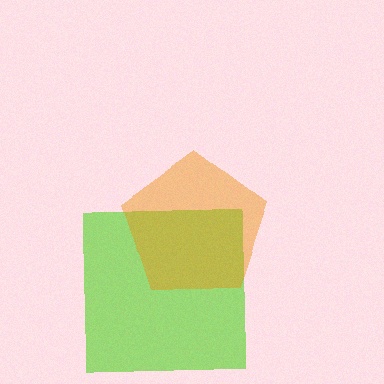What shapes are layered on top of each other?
The layered shapes are: a lime square, an orange pentagon.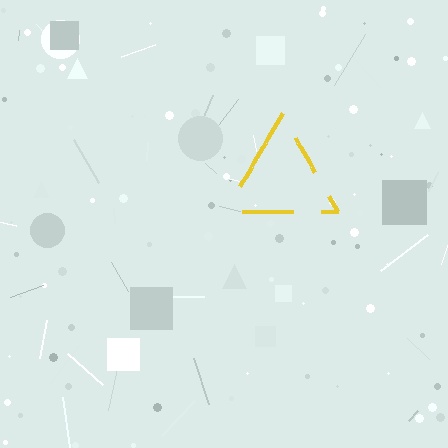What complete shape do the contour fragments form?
The contour fragments form a triangle.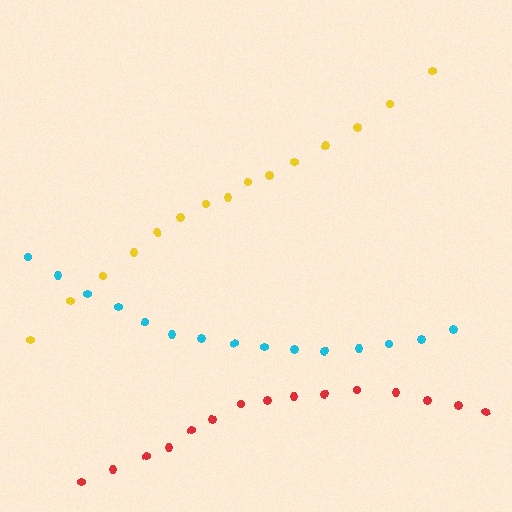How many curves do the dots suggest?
There are 3 distinct paths.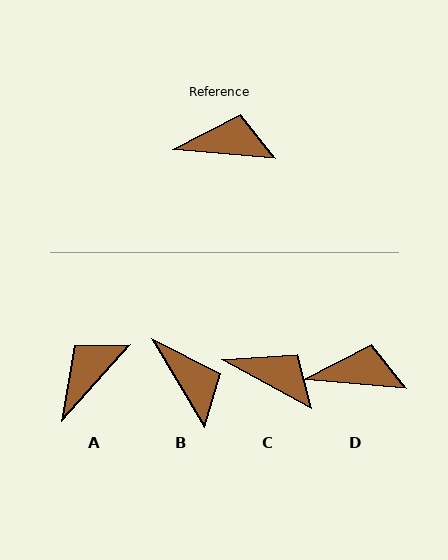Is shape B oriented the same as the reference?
No, it is off by about 54 degrees.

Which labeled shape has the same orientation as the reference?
D.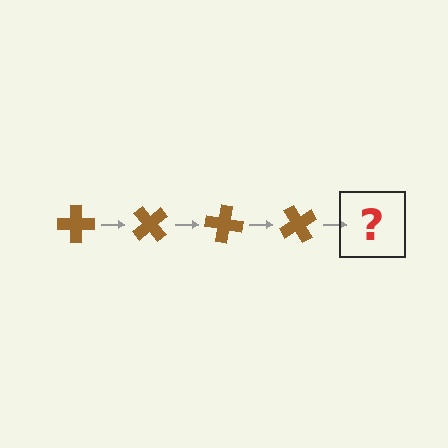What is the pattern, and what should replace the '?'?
The pattern is that the cross rotates 50 degrees each step. The '?' should be a brown cross rotated 200 degrees.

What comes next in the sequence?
The next element should be a brown cross rotated 200 degrees.